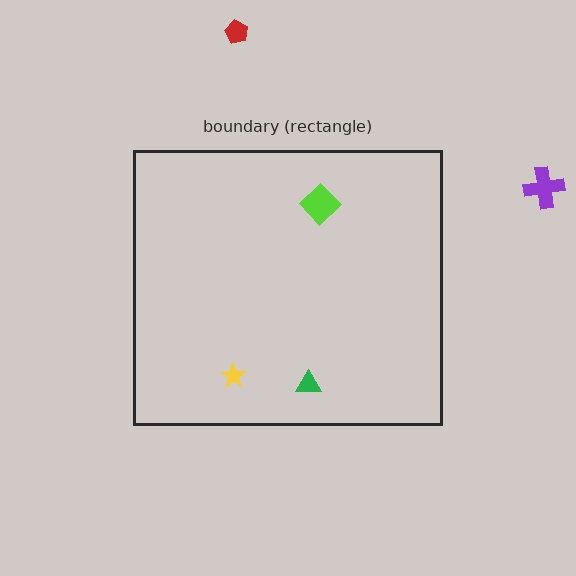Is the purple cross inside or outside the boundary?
Outside.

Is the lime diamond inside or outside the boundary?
Inside.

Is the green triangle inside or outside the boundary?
Inside.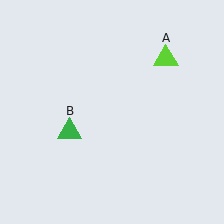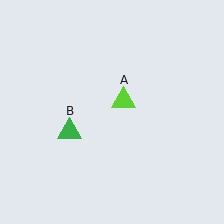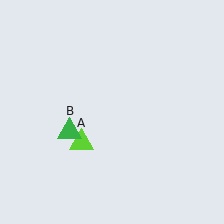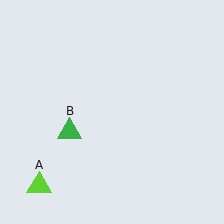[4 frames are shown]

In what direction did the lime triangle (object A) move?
The lime triangle (object A) moved down and to the left.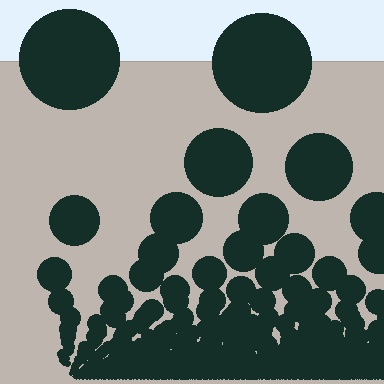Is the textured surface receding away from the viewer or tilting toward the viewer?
The surface appears to tilt toward the viewer. Texture elements get larger and sparser toward the top.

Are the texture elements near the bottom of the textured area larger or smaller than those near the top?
Smaller. The gradient is inverted — elements near the bottom are smaller and denser.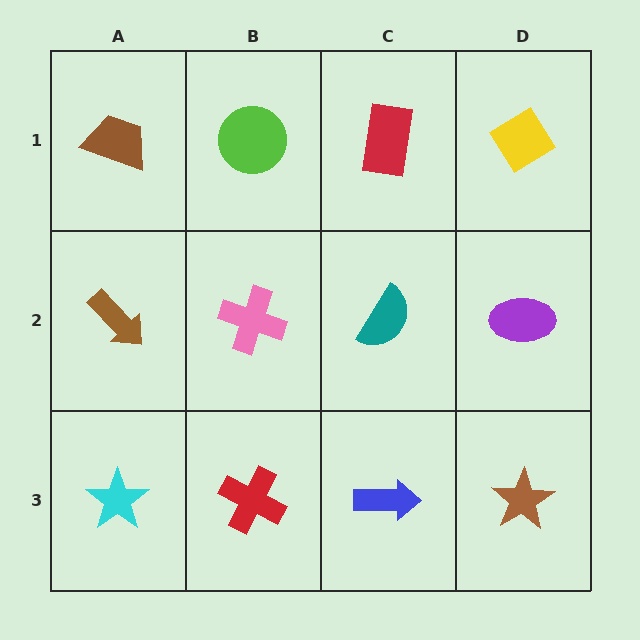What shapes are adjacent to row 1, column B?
A pink cross (row 2, column B), a brown trapezoid (row 1, column A), a red rectangle (row 1, column C).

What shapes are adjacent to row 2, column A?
A brown trapezoid (row 1, column A), a cyan star (row 3, column A), a pink cross (row 2, column B).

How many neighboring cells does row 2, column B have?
4.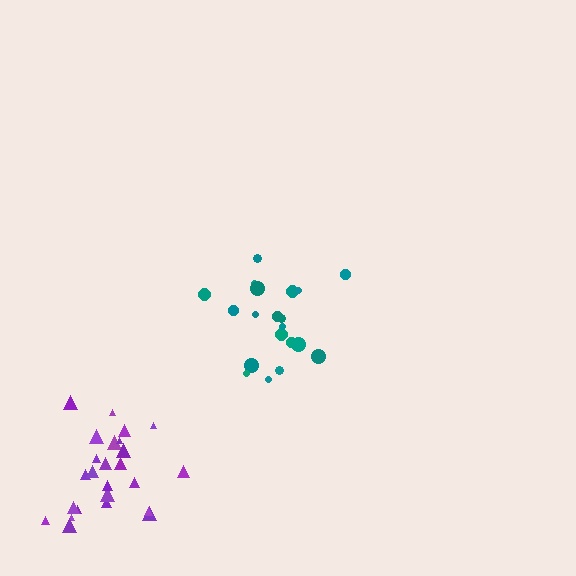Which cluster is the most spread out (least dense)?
Purple.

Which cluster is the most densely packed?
Teal.